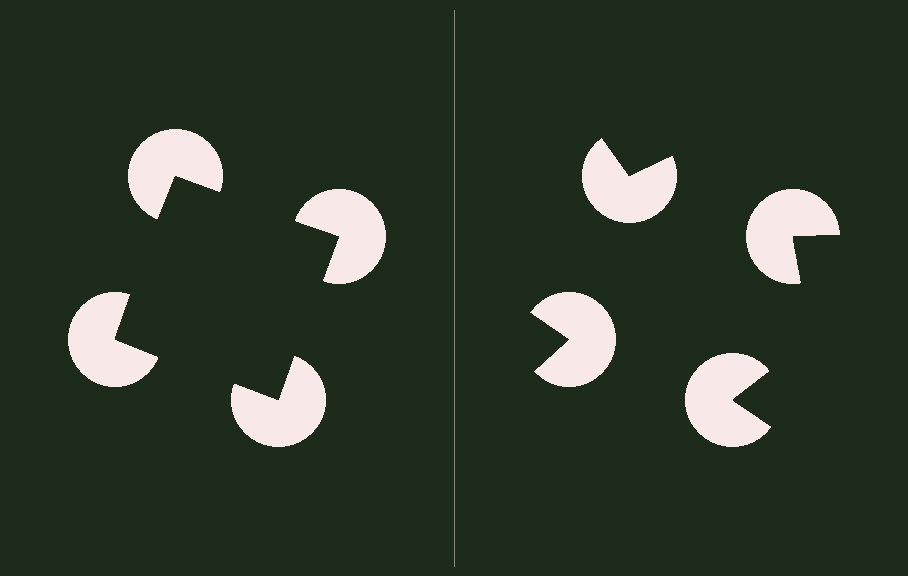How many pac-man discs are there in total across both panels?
8 — 4 on each side.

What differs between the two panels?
The pac-man discs are positioned identically on both sides; only the wedge orientations differ. On the left they align to a square; on the right they are misaligned.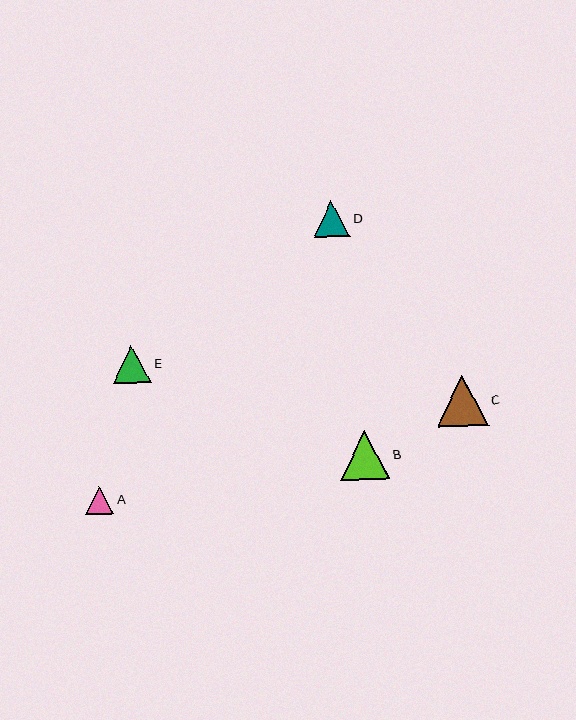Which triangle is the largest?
Triangle C is the largest with a size of approximately 51 pixels.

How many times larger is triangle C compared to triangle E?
Triangle C is approximately 1.3 times the size of triangle E.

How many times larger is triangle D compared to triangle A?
Triangle D is approximately 1.3 times the size of triangle A.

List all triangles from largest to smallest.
From largest to smallest: C, B, E, D, A.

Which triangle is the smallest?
Triangle A is the smallest with a size of approximately 28 pixels.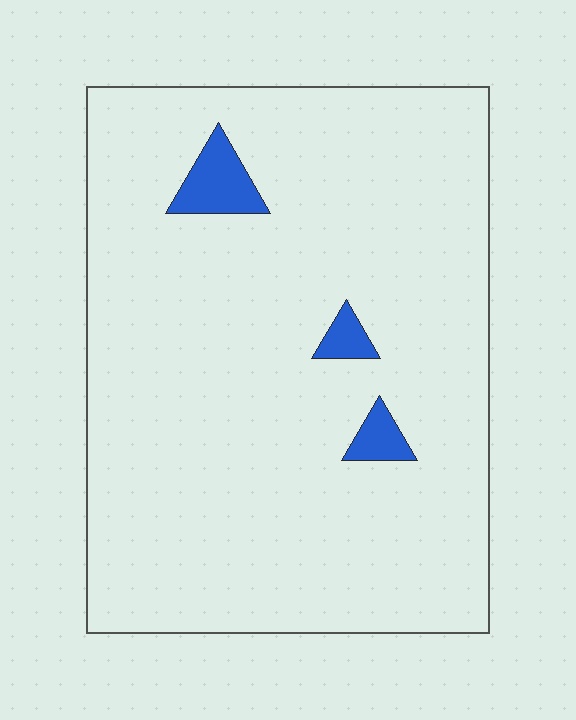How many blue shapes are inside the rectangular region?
3.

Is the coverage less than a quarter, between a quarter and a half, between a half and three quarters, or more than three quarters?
Less than a quarter.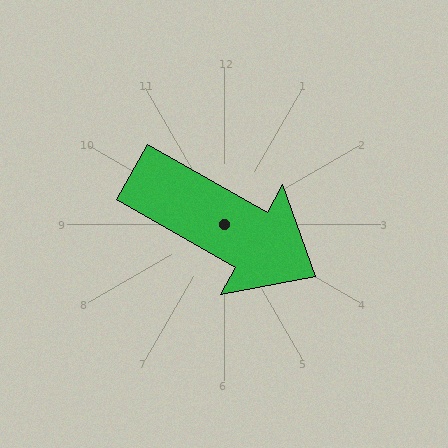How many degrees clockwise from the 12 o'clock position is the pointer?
Approximately 120 degrees.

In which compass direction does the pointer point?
Southeast.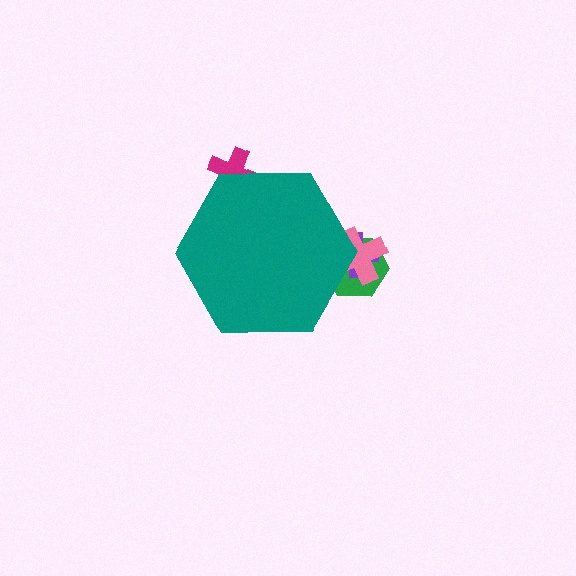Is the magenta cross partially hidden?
Yes, the magenta cross is partially hidden behind the teal hexagon.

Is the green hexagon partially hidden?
Yes, the green hexagon is partially hidden behind the teal hexagon.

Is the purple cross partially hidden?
Yes, the purple cross is partially hidden behind the teal hexagon.